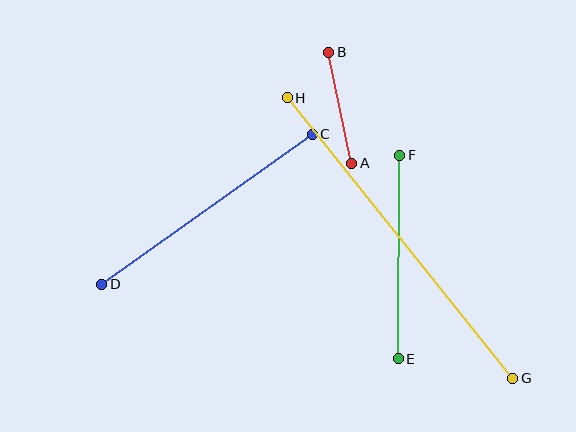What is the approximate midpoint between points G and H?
The midpoint is at approximately (400, 238) pixels.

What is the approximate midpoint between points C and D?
The midpoint is at approximately (207, 209) pixels.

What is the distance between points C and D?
The distance is approximately 258 pixels.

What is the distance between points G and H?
The distance is approximately 360 pixels.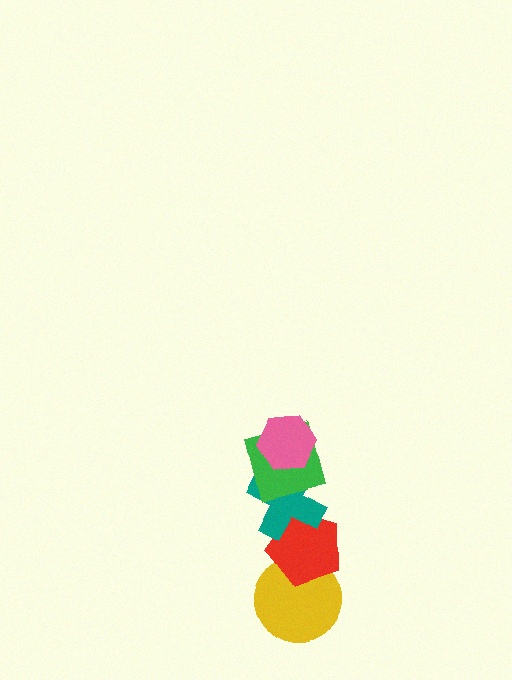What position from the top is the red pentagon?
The red pentagon is 4th from the top.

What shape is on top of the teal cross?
The green square is on top of the teal cross.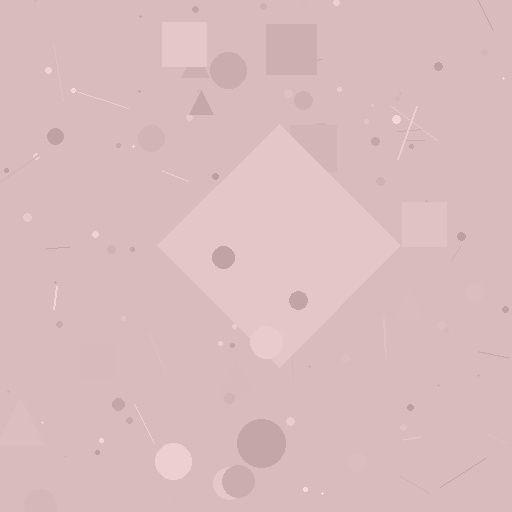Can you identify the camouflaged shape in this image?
The camouflaged shape is a diamond.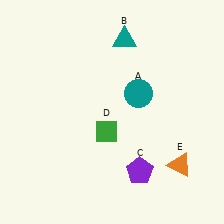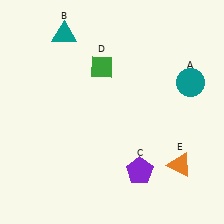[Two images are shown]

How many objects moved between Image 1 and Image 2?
3 objects moved between the two images.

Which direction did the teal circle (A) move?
The teal circle (A) moved right.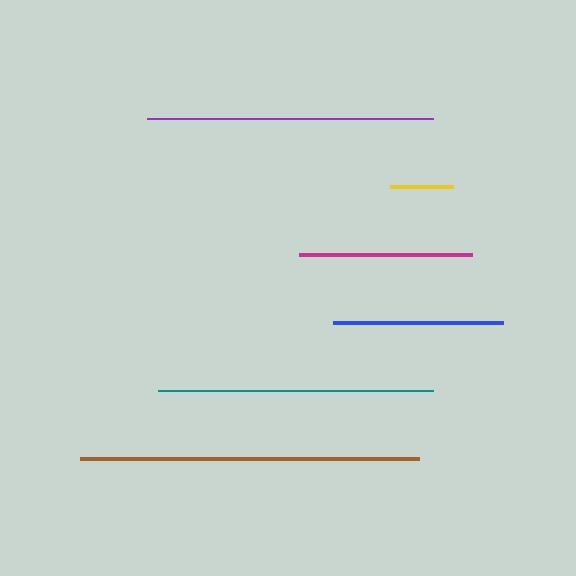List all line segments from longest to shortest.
From longest to shortest: brown, purple, teal, magenta, blue, yellow.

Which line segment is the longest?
The brown line is the longest at approximately 338 pixels.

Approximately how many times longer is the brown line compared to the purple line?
The brown line is approximately 1.2 times the length of the purple line.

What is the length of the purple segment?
The purple segment is approximately 286 pixels long.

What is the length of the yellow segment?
The yellow segment is approximately 63 pixels long.